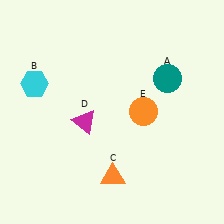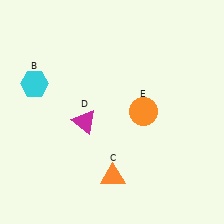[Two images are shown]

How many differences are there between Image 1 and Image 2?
There is 1 difference between the two images.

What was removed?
The teal circle (A) was removed in Image 2.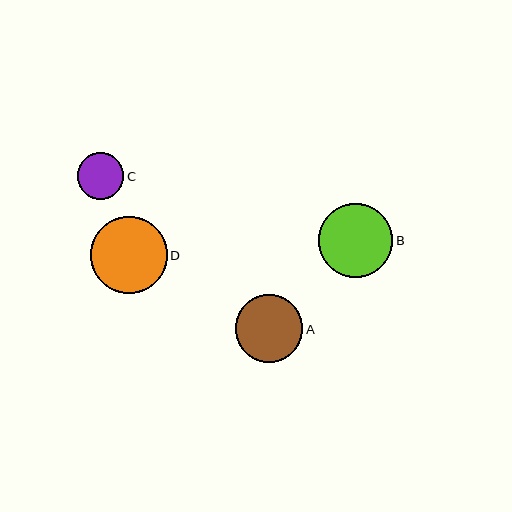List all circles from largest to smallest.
From largest to smallest: D, B, A, C.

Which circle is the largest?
Circle D is the largest with a size of approximately 76 pixels.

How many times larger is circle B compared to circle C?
Circle B is approximately 1.6 times the size of circle C.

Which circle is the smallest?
Circle C is the smallest with a size of approximately 47 pixels.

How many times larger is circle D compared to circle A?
Circle D is approximately 1.1 times the size of circle A.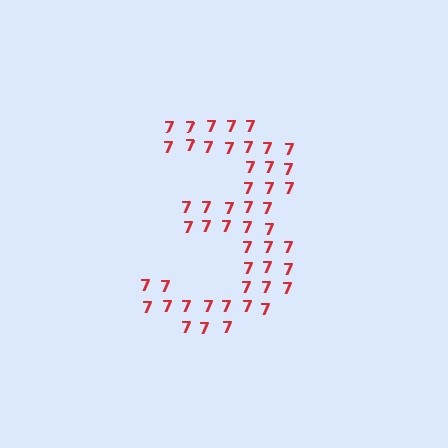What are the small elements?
The small elements are digit 7's.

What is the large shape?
The large shape is the digit 3.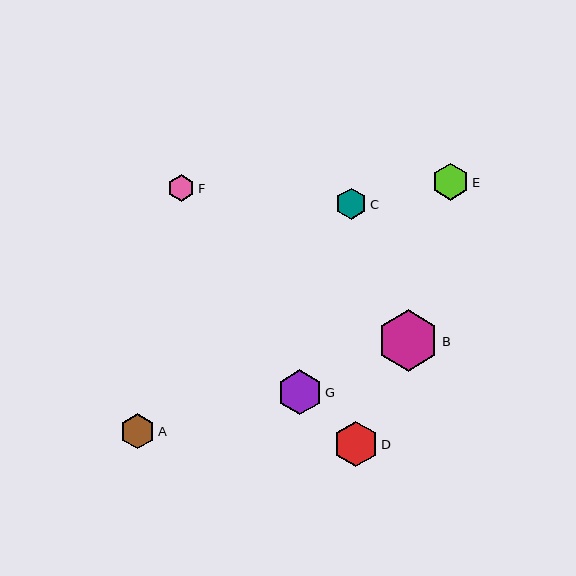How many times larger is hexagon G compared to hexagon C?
Hexagon G is approximately 1.4 times the size of hexagon C.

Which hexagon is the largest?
Hexagon B is the largest with a size of approximately 61 pixels.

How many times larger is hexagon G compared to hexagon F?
Hexagon G is approximately 1.6 times the size of hexagon F.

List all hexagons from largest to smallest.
From largest to smallest: B, D, G, E, A, C, F.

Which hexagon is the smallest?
Hexagon F is the smallest with a size of approximately 27 pixels.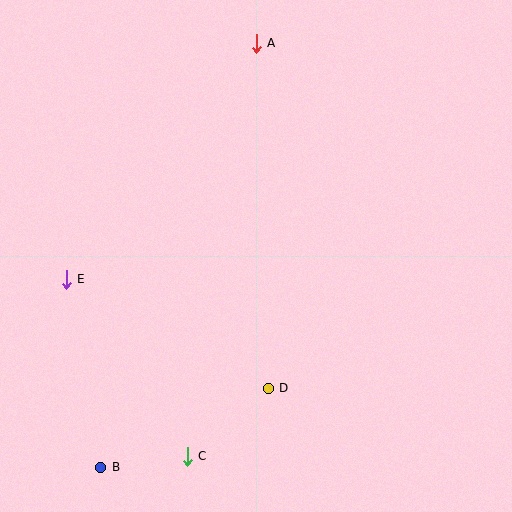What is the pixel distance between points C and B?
The distance between C and B is 87 pixels.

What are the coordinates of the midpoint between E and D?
The midpoint between E and D is at (167, 334).